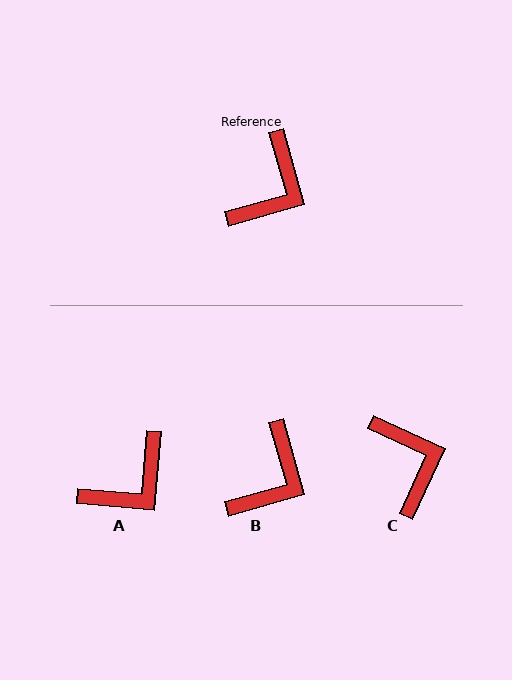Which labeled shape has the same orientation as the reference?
B.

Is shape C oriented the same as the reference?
No, it is off by about 50 degrees.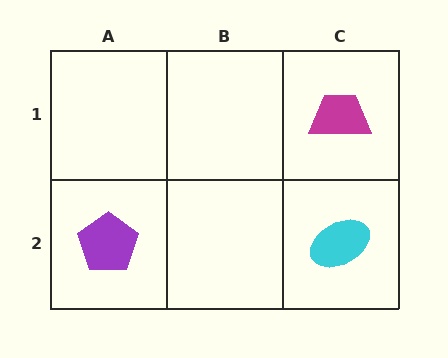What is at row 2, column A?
A purple pentagon.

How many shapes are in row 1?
1 shape.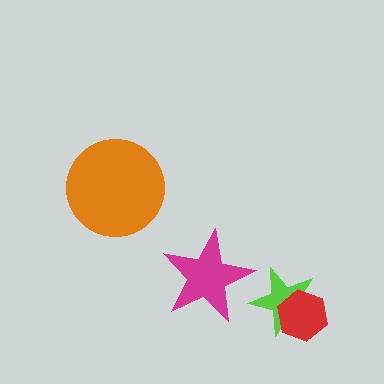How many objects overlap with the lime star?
1 object overlaps with the lime star.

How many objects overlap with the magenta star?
0 objects overlap with the magenta star.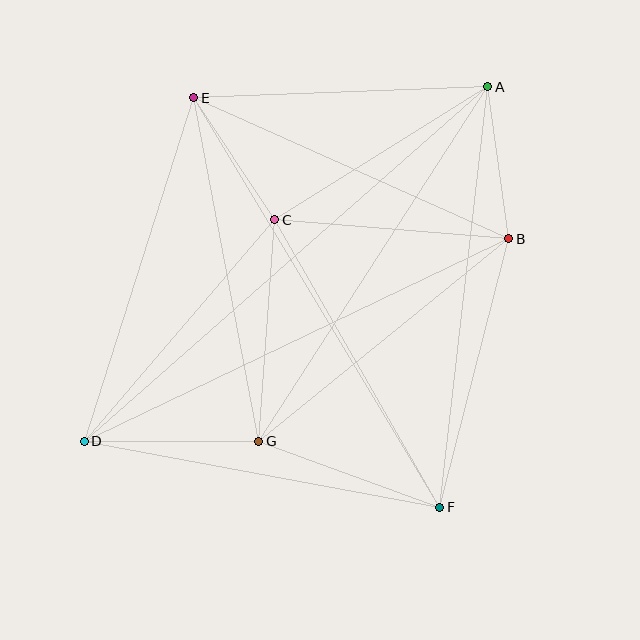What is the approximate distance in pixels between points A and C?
The distance between A and C is approximately 251 pixels.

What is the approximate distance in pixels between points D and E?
The distance between D and E is approximately 361 pixels.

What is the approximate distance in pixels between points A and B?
The distance between A and B is approximately 153 pixels.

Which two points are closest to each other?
Points C and E are closest to each other.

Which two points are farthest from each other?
Points A and D are farthest from each other.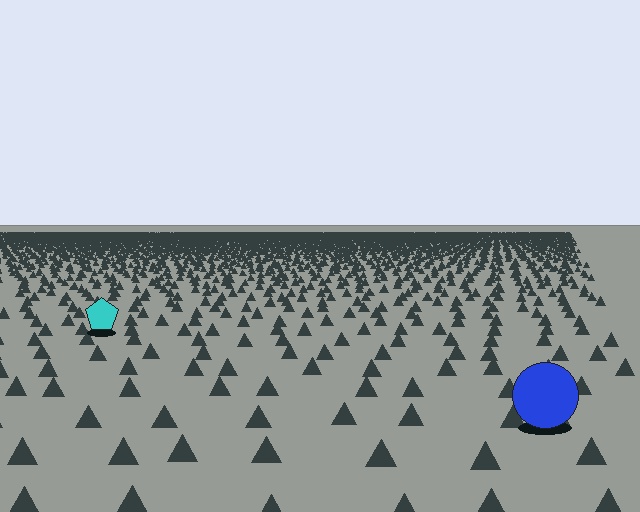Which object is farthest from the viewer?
The cyan pentagon is farthest from the viewer. It appears smaller and the ground texture around it is denser.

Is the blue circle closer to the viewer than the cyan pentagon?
Yes. The blue circle is closer — you can tell from the texture gradient: the ground texture is coarser near it.